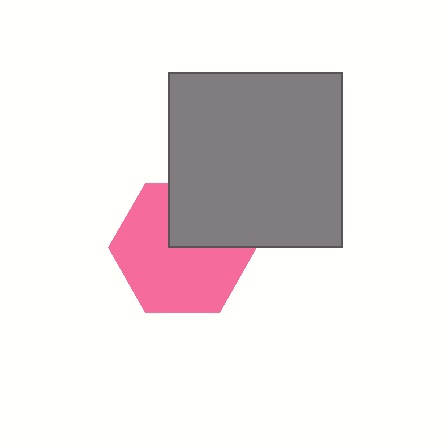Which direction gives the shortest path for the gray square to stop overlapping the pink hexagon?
Moving up gives the shortest separation.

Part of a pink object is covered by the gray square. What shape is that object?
It is a hexagon.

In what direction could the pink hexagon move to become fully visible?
The pink hexagon could move down. That would shift it out from behind the gray square entirely.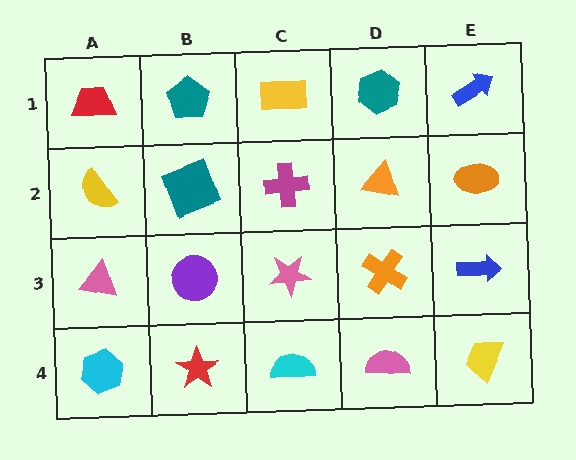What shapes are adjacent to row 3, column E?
An orange ellipse (row 2, column E), a yellow trapezoid (row 4, column E), an orange cross (row 3, column D).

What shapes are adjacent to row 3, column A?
A yellow semicircle (row 2, column A), a cyan hexagon (row 4, column A), a purple circle (row 3, column B).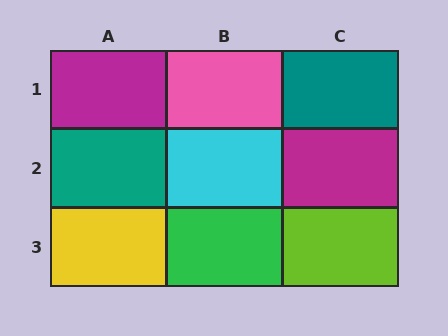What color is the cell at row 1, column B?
Pink.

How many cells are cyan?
1 cell is cyan.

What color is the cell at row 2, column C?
Magenta.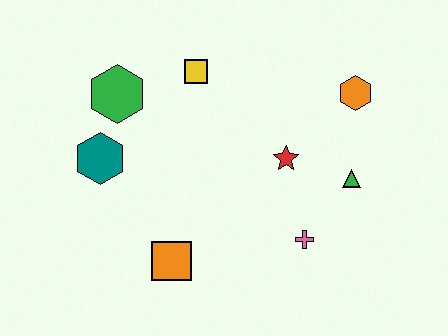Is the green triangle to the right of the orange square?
Yes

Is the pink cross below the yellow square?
Yes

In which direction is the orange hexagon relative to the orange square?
The orange hexagon is to the right of the orange square.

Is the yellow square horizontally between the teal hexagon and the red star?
Yes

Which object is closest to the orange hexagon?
The green triangle is closest to the orange hexagon.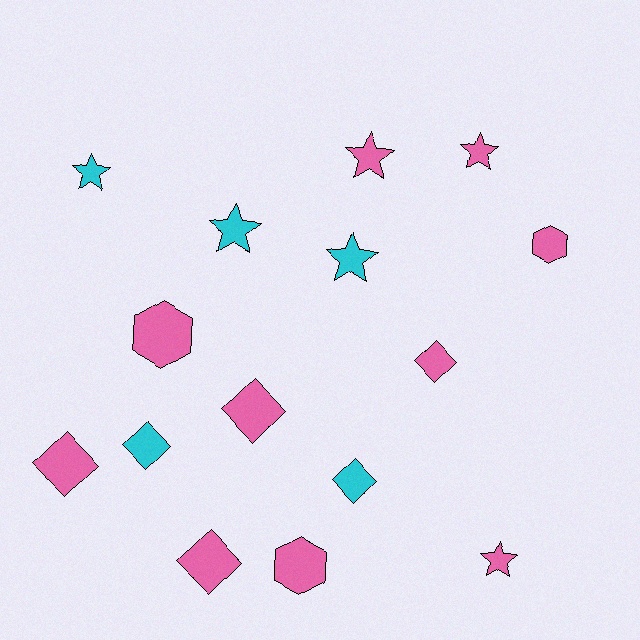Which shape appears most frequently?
Diamond, with 6 objects.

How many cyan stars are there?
There are 3 cyan stars.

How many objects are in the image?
There are 15 objects.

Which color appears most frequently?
Pink, with 10 objects.